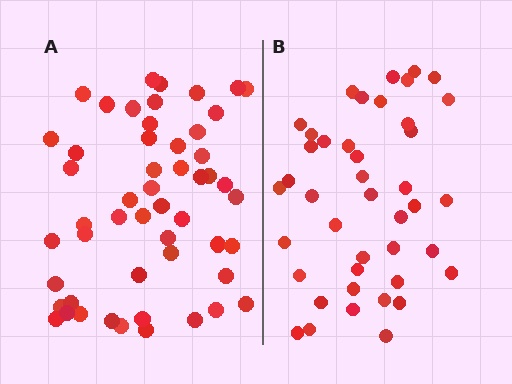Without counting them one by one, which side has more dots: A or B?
Region A (the left region) has more dots.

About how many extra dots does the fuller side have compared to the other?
Region A has roughly 10 or so more dots than region B.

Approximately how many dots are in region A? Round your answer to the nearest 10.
About 50 dots. (The exact count is 52, which rounds to 50.)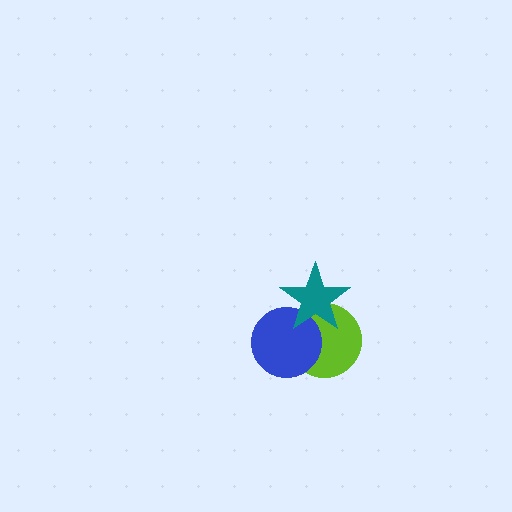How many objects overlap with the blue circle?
2 objects overlap with the blue circle.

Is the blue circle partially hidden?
Yes, it is partially covered by another shape.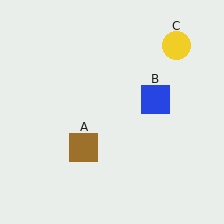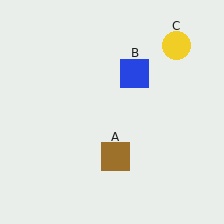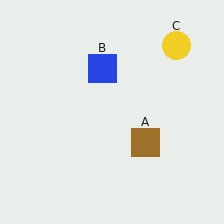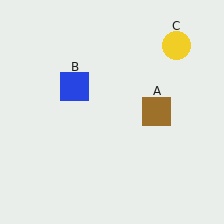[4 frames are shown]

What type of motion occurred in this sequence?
The brown square (object A), blue square (object B) rotated counterclockwise around the center of the scene.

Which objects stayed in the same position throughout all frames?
Yellow circle (object C) remained stationary.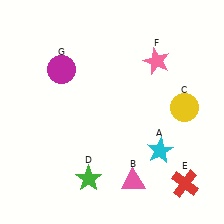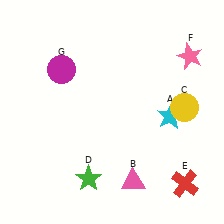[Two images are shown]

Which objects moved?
The objects that moved are: the cyan star (A), the pink star (F).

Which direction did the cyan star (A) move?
The cyan star (A) moved up.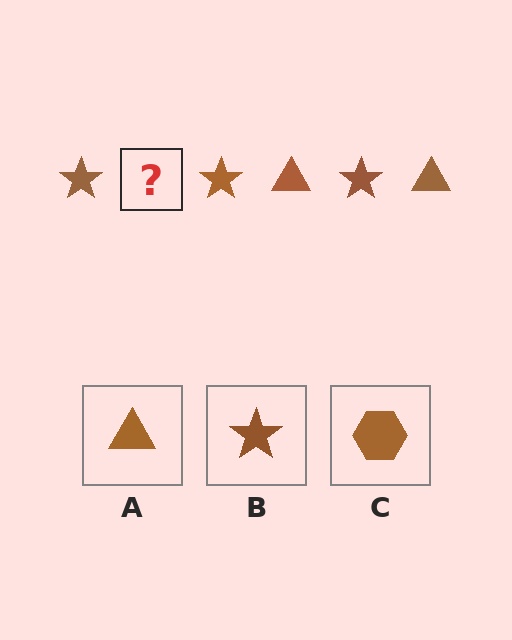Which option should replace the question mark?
Option A.